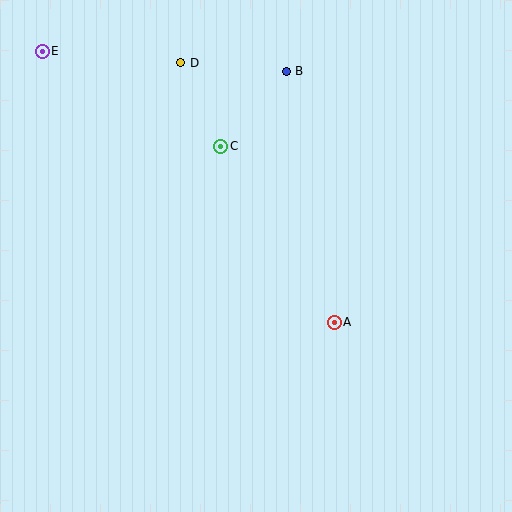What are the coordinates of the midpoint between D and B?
The midpoint between D and B is at (234, 67).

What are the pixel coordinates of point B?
Point B is at (286, 71).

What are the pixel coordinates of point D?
Point D is at (181, 63).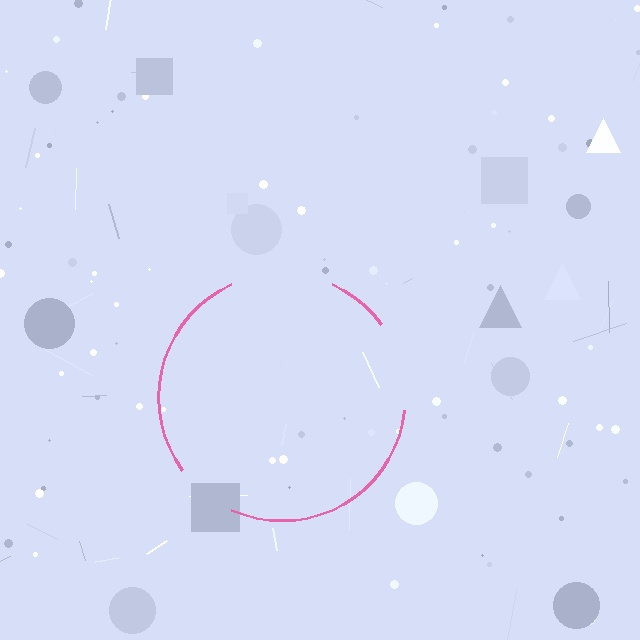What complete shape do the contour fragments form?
The contour fragments form a circle.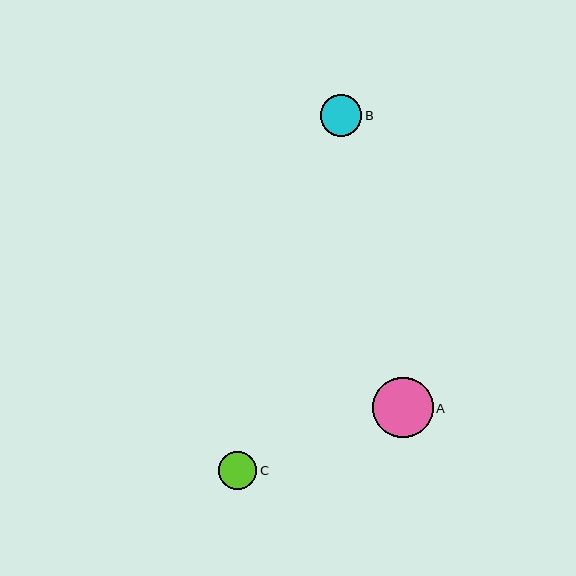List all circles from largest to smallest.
From largest to smallest: A, B, C.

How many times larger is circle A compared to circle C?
Circle A is approximately 1.6 times the size of circle C.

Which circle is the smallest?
Circle C is the smallest with a size of approximately 38 pixels.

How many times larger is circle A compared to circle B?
Circle A is approximately 1.5 times the size of circle B.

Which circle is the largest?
Circle A is the largest with a size of approximately 61 pixels.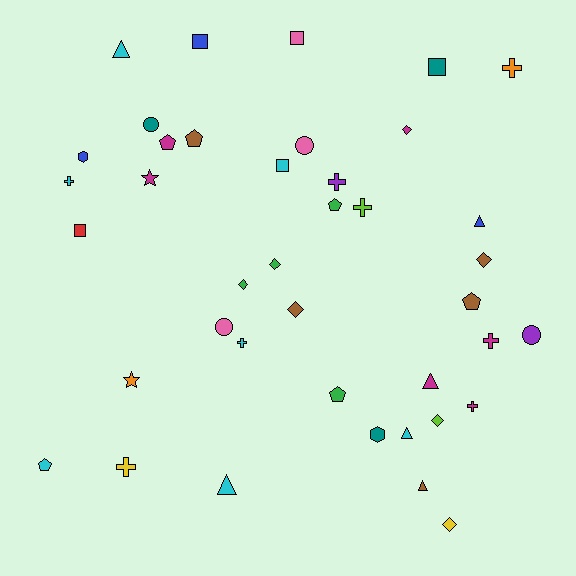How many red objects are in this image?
There is 1 red object.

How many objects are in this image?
There are 40 objects.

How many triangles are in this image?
There are 6 triangles.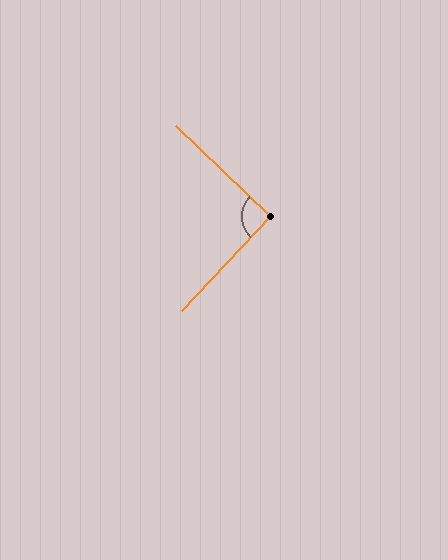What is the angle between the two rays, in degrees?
Approximately 91 degrees.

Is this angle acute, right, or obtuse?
It is approximately a right angle.